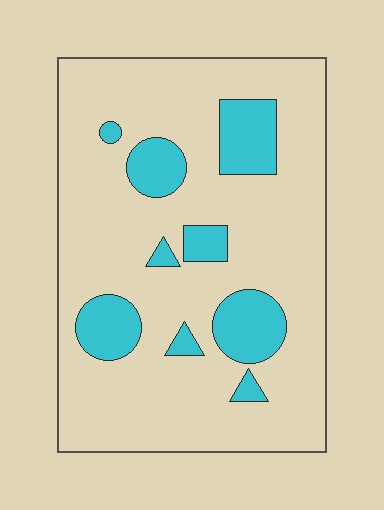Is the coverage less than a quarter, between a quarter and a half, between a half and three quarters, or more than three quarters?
Less than a quarter.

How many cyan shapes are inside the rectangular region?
9.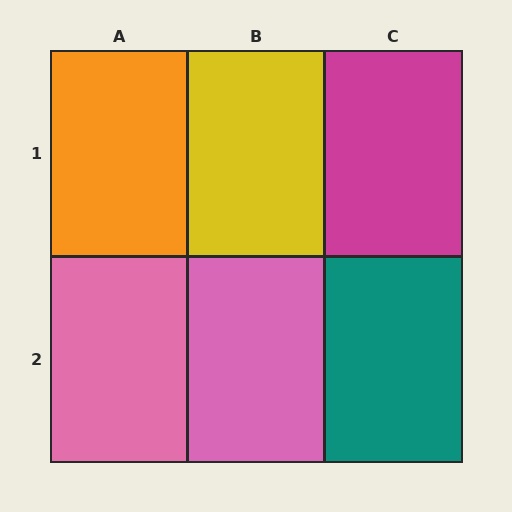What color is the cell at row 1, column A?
Orange.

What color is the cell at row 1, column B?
Yellow.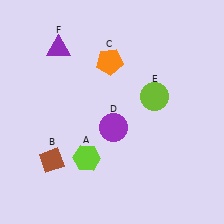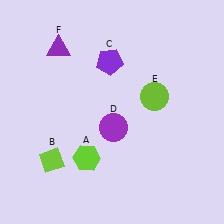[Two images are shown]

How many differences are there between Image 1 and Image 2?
There are 2 differences between the two images.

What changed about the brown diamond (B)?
In Image 1, B is brown. In Image 2, it changed to lime.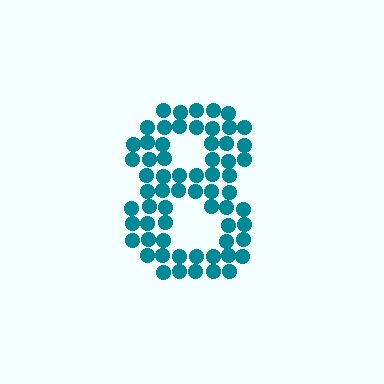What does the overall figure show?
The overall figure shows the digit 8.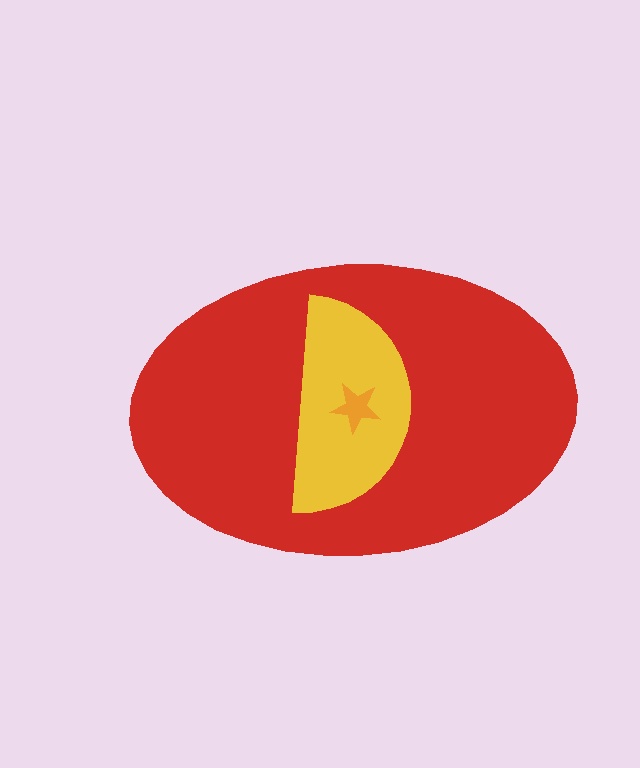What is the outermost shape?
The red ellipse.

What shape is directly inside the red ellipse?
The yellow semicircle.